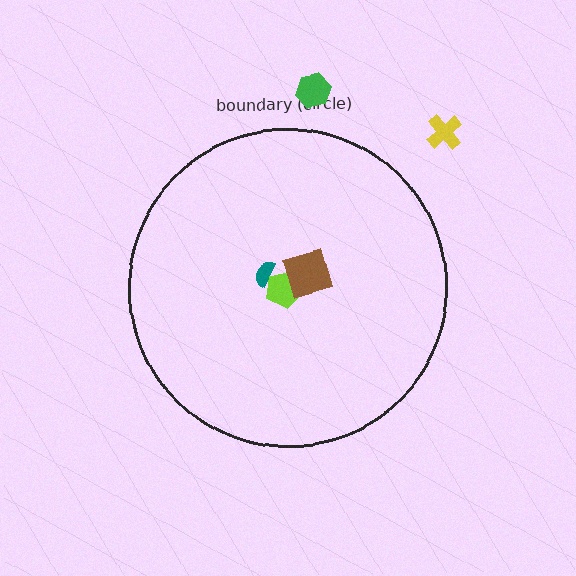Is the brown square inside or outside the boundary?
Inside.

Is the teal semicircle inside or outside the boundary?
Inside.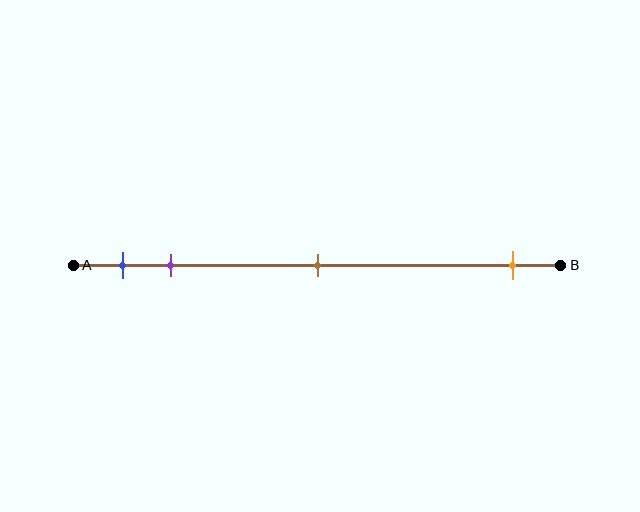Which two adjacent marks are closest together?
The blue and purple marks are the closest adjacent pair.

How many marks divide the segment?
There are 4 marks dividing the segment.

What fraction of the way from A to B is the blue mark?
The blue mark is approximately 10% (0.1) of the way from A to B.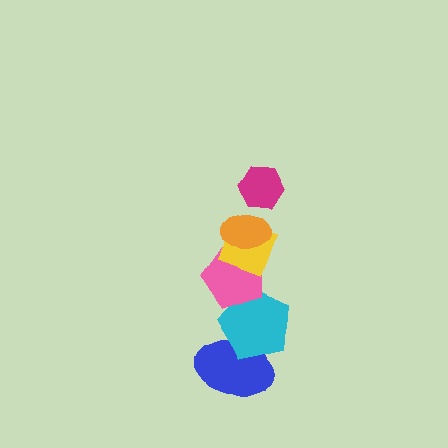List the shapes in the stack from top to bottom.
From top to bottom: the magenta hexagon, the orange ellipse, the yellow diamond, the pink pentagon, the cyan pentagon, the blue ellipse.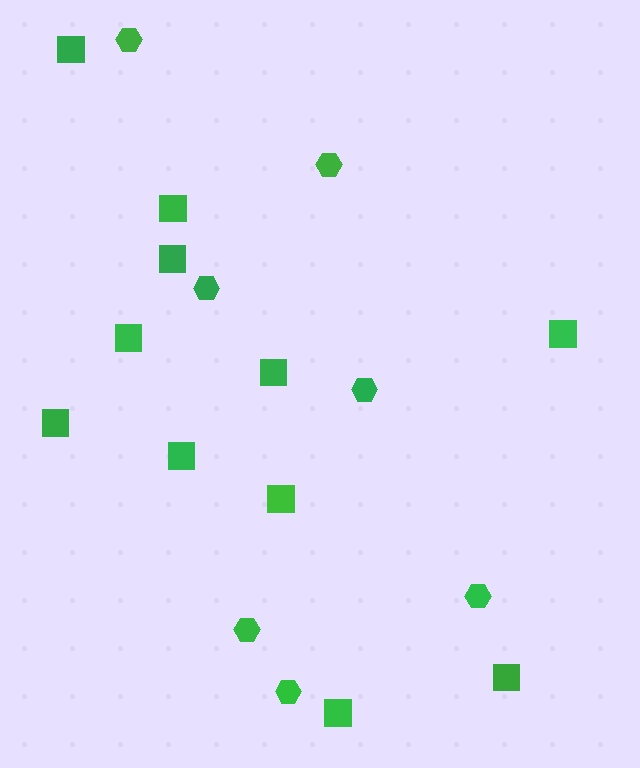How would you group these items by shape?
There are 2 groups: one group of hexagons (7) and one group of squares (11).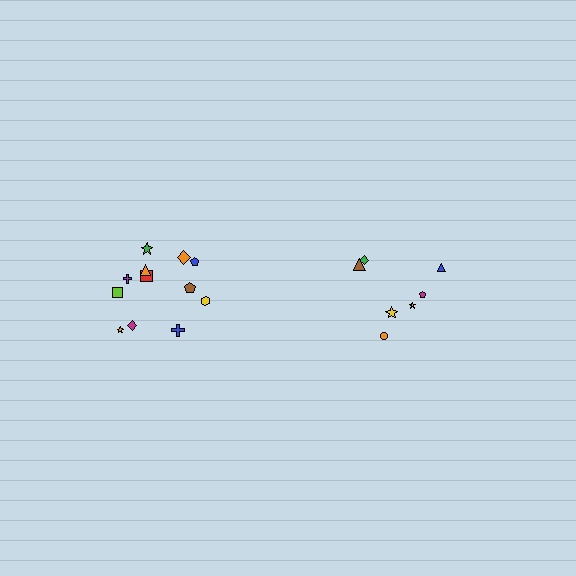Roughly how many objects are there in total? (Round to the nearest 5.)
Roughly 20 objects in total.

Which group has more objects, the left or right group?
The left group.